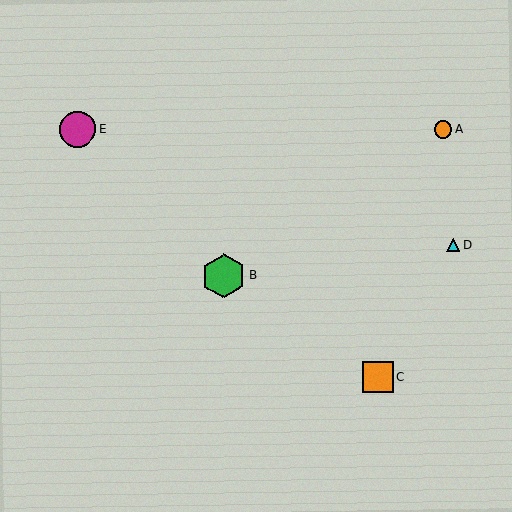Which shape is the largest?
The green hexagon (labeled B) is the largest.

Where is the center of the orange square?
The center of the orange square is at (378, 377).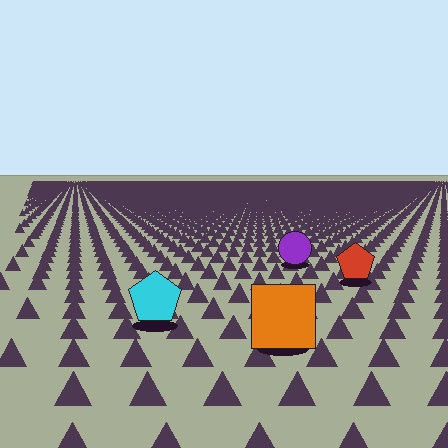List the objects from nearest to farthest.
From nearest to farthest: the orange square, the cyan pentagon, the red pentagon, the purple circle.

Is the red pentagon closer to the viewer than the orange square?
No. The orange square is closer — you can tell from the texture gradient: the ground texture is coarser near it.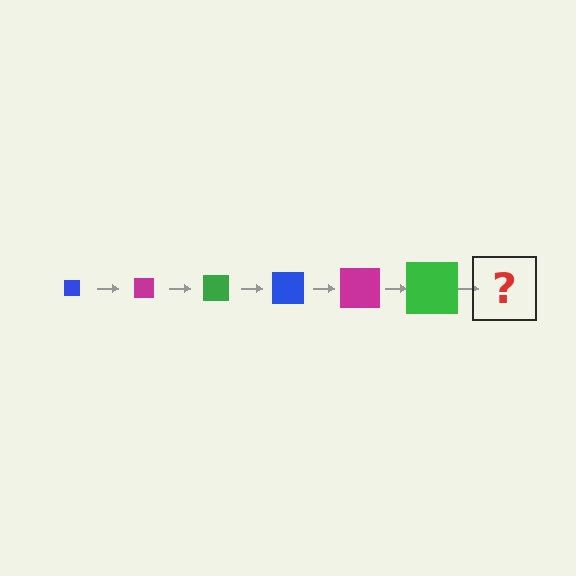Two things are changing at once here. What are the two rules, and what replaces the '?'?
The two rules are that the square grows larger each step and the color cycles through blue, magenta, and green. The '?' should be a blue square, larger than the previous one.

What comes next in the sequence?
The next element should be a blue square, larger than the previous one.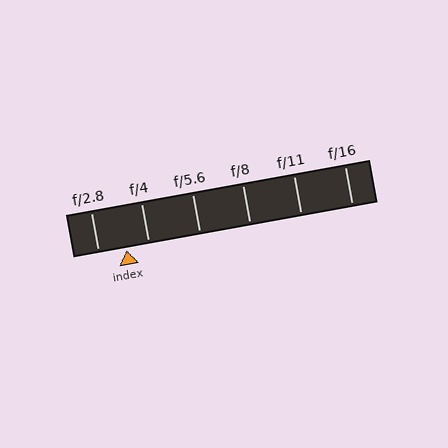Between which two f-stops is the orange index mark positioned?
The index mark is between f/2.8 and f/4.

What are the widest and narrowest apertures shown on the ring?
The widest aperture shown is f/2.8 and the narrowest is f/16.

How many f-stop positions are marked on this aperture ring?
There are 6 f-stop positions marked.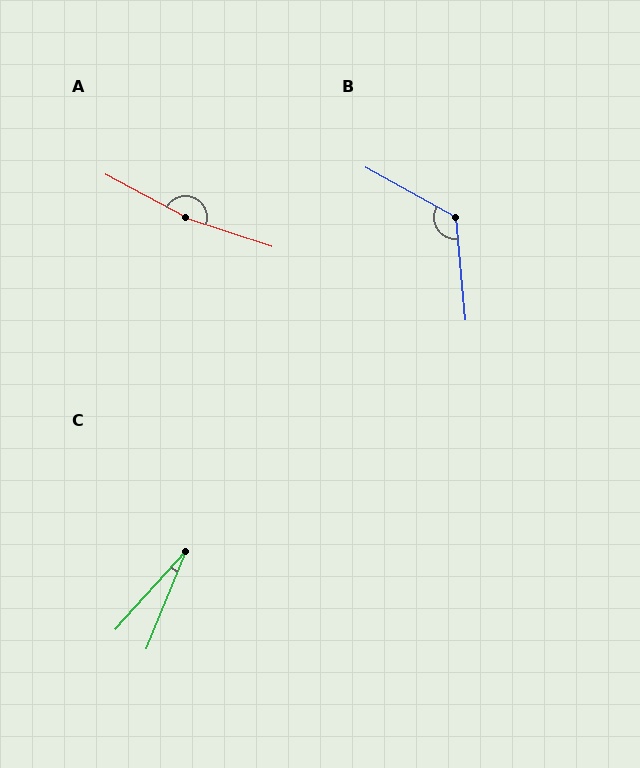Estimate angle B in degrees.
Approximately 125 degrees.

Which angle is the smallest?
C, at approximately 20 degrees.